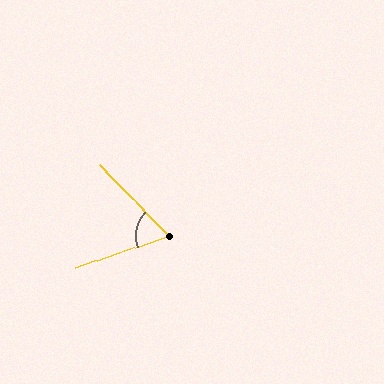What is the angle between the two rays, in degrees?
Approximately 65 degrees.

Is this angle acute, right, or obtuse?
It is acute.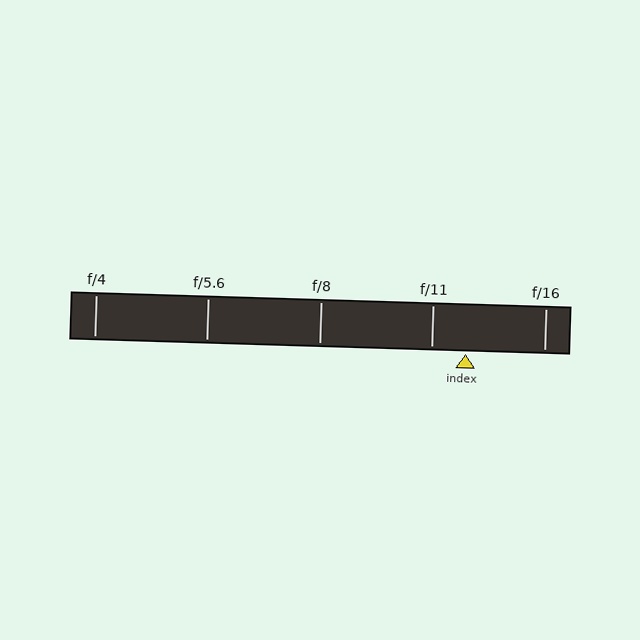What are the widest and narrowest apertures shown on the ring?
The widest aperture shown is f/4 and the narrowest is f/16.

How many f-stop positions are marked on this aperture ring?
There are 5 f-stop positions marked.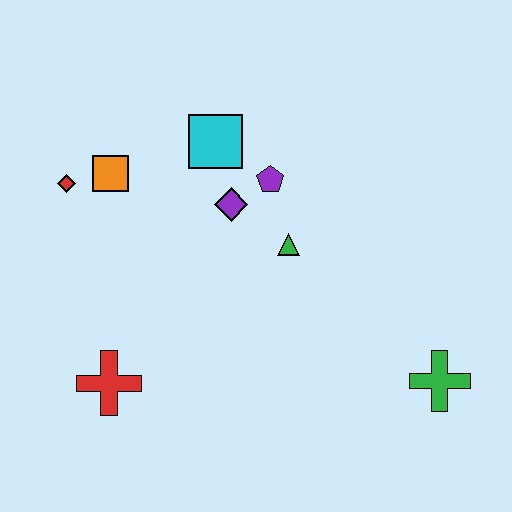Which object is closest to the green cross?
The green triangle is closest to the green cross.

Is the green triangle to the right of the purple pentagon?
Yes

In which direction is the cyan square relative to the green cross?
The cyan square is above the green cross.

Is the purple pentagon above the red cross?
Yes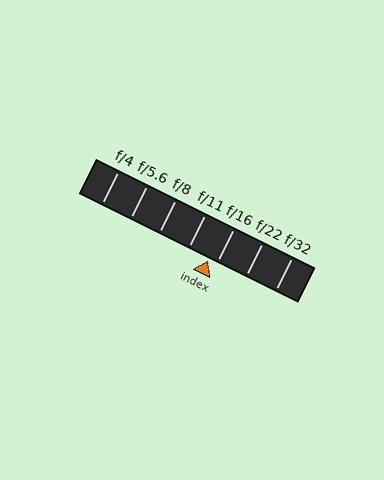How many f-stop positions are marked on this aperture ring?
There are 7 f-stop positions marked.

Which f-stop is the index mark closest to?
The index mark is closest to f/16.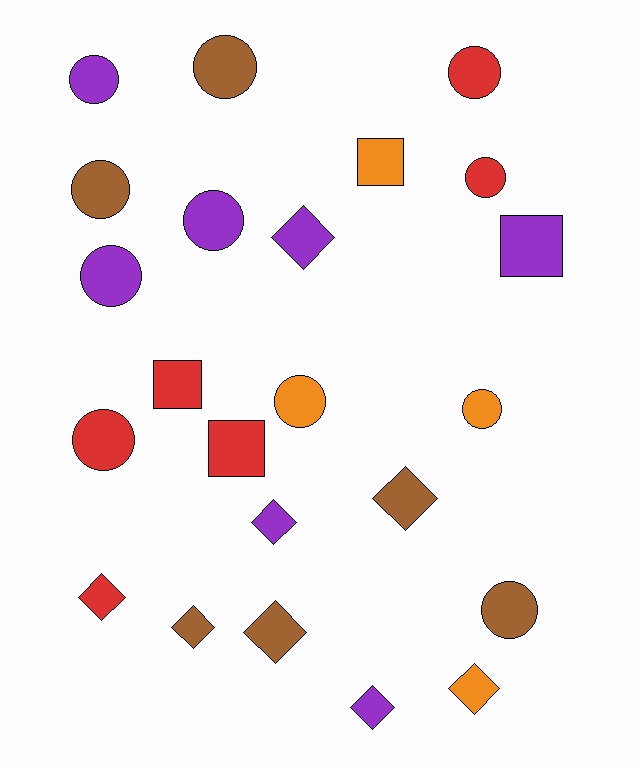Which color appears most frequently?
Purple, with 7 objects.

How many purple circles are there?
There are 3 purple circles.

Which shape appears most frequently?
Circle, with 11 objects.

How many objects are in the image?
There are 23 objects.